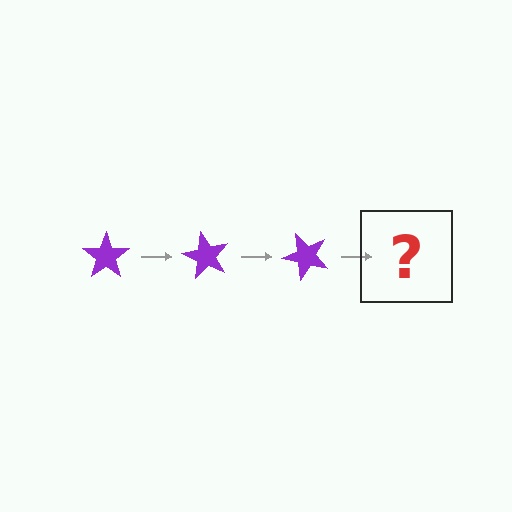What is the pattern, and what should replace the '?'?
The pattern is that the star rotates 60 degrees each step. The '?' should be a purple star rotated 180 degrees.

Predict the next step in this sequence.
The next step is a purple star rotated 180 degrees.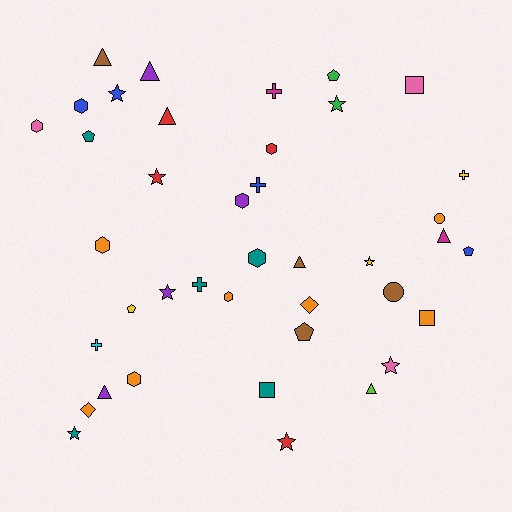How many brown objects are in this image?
There are 4 brown objects.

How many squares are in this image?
There are 3 squares.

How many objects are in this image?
There are 40 objects.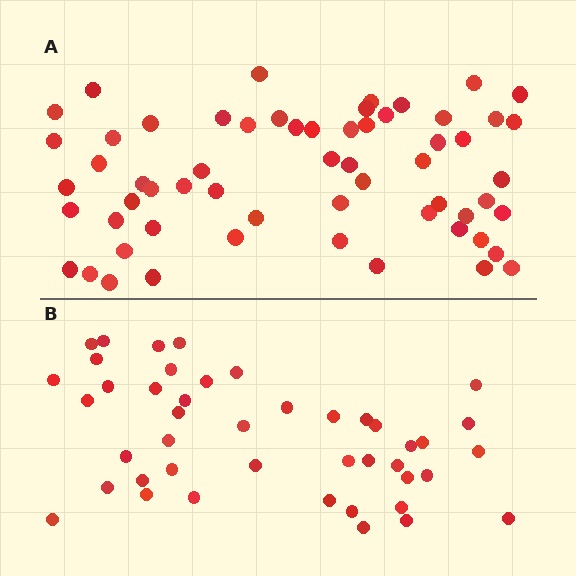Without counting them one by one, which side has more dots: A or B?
Region A (the top region) has more dots.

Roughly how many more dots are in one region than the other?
Region A has approximately 15 more dots than region B.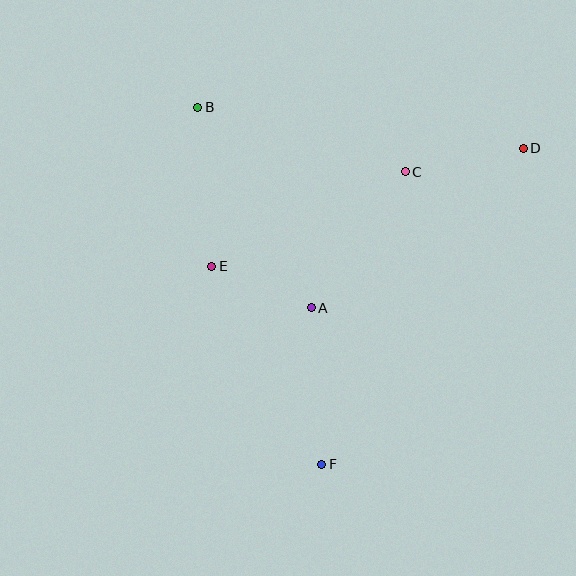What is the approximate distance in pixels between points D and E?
The distance between D and E is approximately 333 pixels.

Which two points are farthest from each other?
Points B and F are farthest from each other.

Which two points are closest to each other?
Points A and E are closest to each other.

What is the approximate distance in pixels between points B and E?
The distance between B and E is approximately 159 pixels.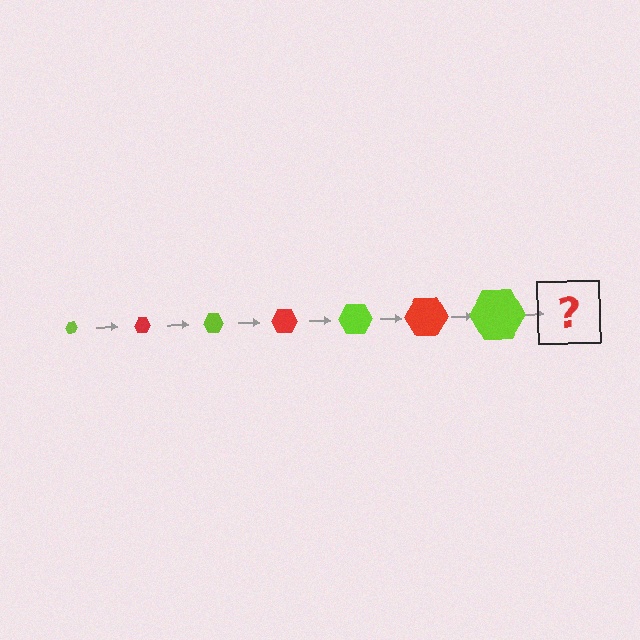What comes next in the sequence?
The next element should be a red hexagon, larger than the previous one.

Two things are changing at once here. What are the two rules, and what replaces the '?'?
The two rules are that the hexagon grows larger each step and the color cycles through lime and red. The '?' should be a red hexagon, larger than the previous one.